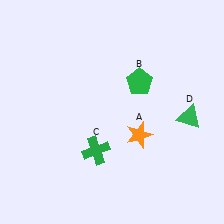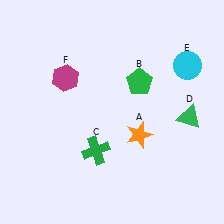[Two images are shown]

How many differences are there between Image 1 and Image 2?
There are 2 differences between the two images.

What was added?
A cyan circle (E), a magenta hexagon (F) were added in Image 2.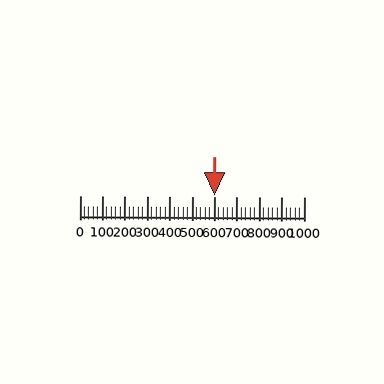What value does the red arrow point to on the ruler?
The red arrow points to approximately 600.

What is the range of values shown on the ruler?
The ruler shows values from 0 to 1000.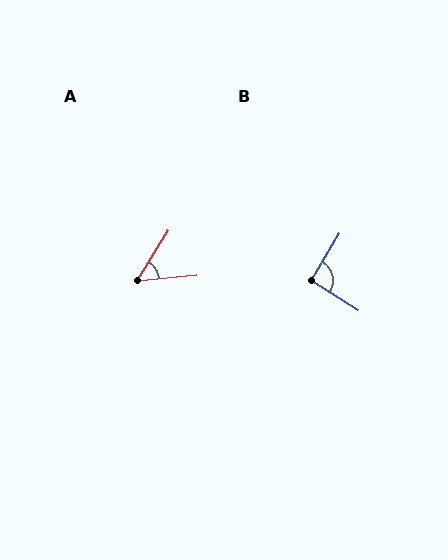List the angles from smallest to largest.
A (53°), B (91°).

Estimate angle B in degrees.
Approximately 91 degrees.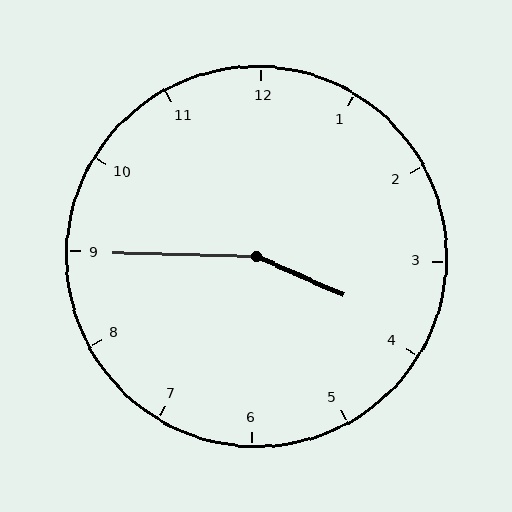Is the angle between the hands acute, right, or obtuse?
It is obtuse.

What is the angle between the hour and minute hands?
Approximately 158 degrees.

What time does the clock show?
3:45.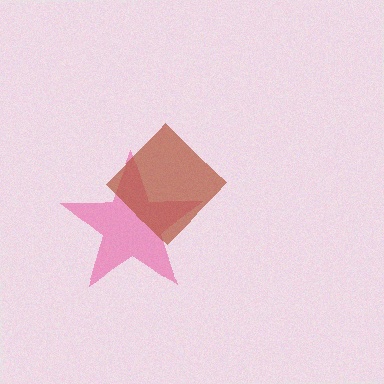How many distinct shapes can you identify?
There are 2 distinct shapes: a pink star, a brown diamond.